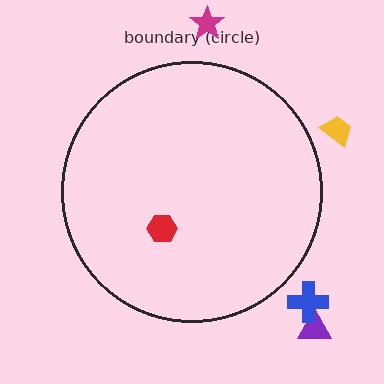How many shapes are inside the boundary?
1 inside, 4 outside.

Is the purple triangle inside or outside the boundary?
Outside.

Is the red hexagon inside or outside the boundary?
Inside.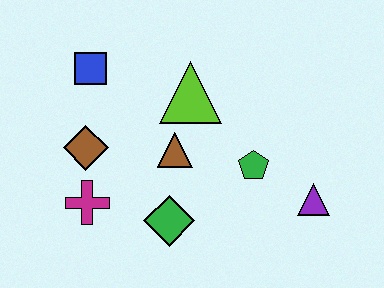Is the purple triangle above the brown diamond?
No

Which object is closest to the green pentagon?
The purple triangle is closest to the green pentagon.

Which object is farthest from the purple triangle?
The blue square is farthest from the purple triangle.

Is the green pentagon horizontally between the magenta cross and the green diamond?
No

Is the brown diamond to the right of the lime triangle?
No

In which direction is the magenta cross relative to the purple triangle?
The magenta cross is to the left of the purple triangle.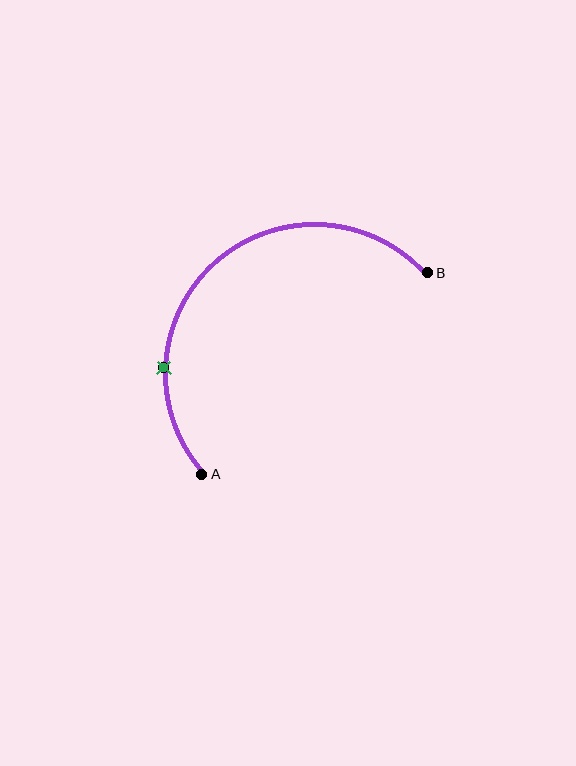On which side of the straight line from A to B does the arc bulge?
The arc bulges above and to the left of the straight line connecting A and B.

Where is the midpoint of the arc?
The arc midpoint is the point on the curve farthest from the straight line joining A and B. It sits above and to the left of that line.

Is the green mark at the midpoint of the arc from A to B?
No. The green mark lies on the arc but is closer to endpoint A. The arc midpoint would be at the point on the curve equidistant along the arc from both A and B.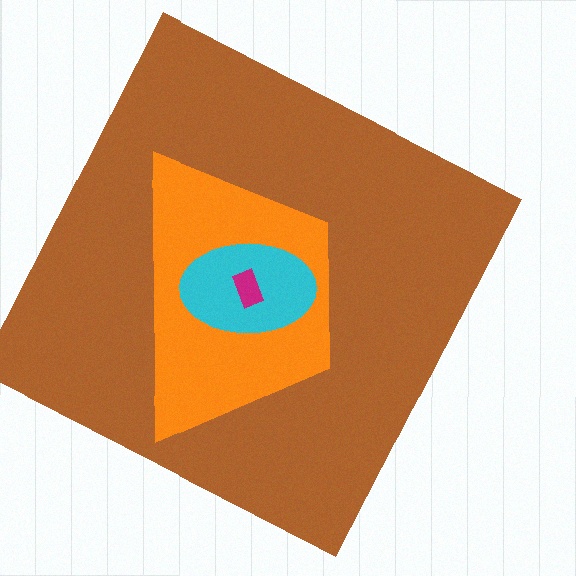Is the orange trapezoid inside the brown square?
Yes.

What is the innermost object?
The magenta rectangle.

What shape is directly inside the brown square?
The orange trapezoid.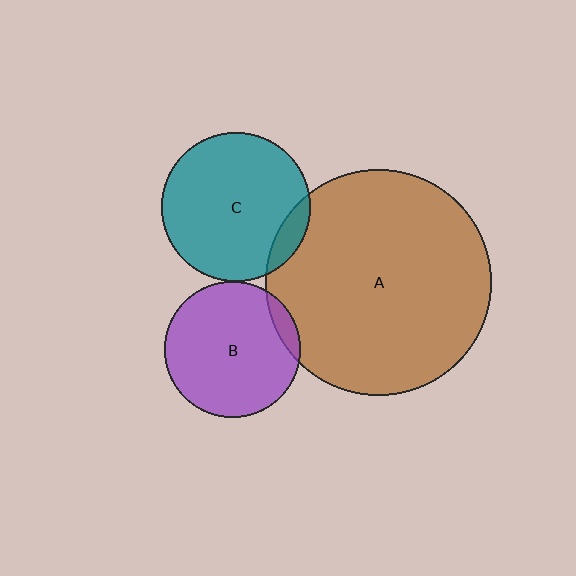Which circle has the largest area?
Circle A (brown).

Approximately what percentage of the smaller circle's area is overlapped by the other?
Approximately 5%.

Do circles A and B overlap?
Yes.